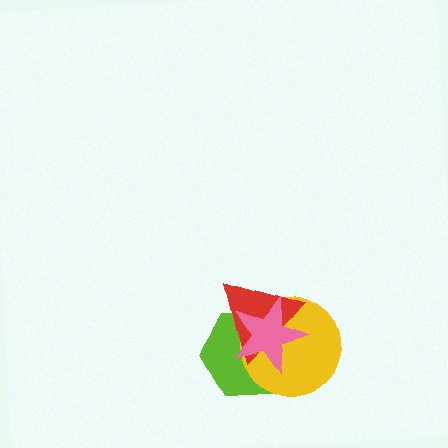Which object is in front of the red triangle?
The pink star is in front of the red triangle.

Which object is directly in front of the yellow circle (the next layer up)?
The red triangle is directly in front of the yellow circle.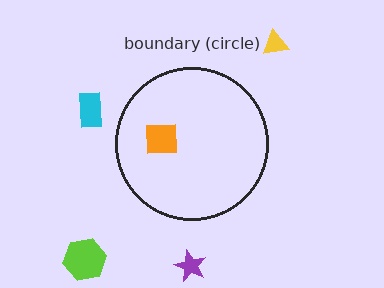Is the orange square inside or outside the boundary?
Inside.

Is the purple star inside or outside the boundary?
Outside.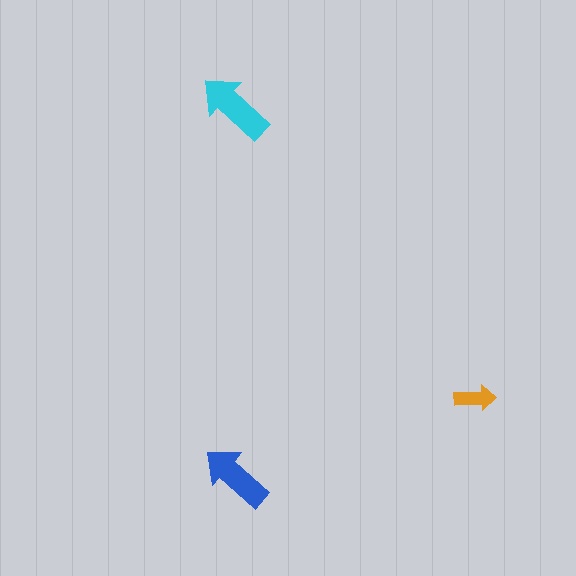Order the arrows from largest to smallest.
the cyan one, the blue one, the orange one.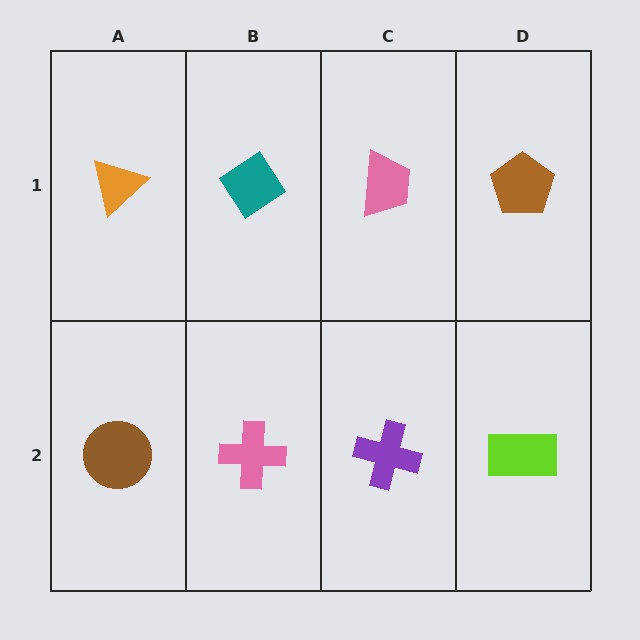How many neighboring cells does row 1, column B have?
3.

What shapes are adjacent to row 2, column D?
A brown pentagon (row 1, column D), a purple cross (row 2, column C).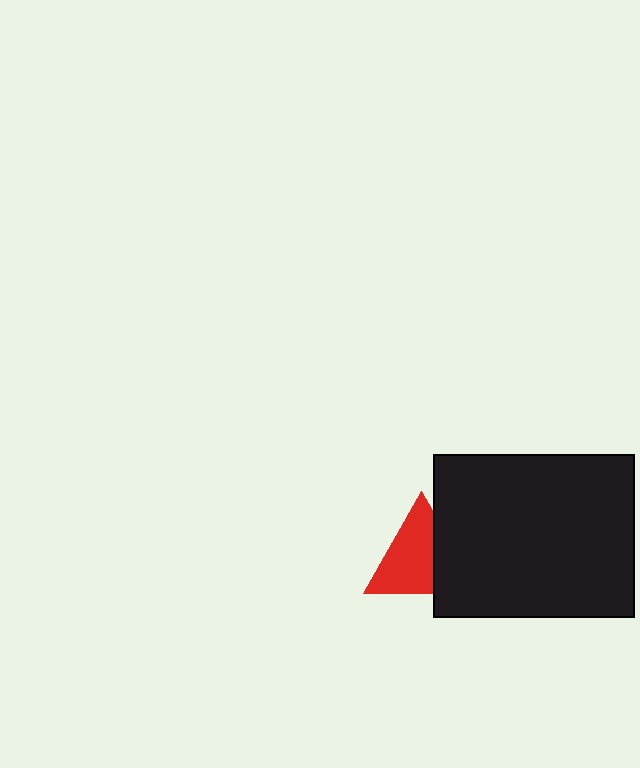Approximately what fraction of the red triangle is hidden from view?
Roughly 32% of the red triangle is hidden behind the black rectangle.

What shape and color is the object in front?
The object in front is a black rectangle.